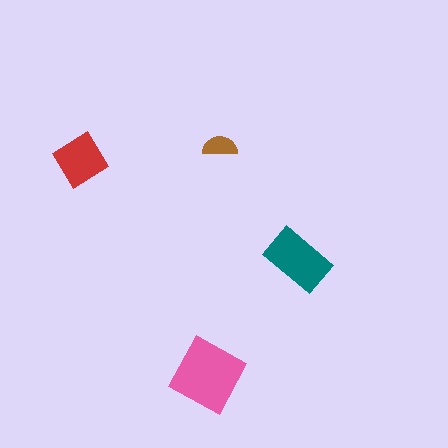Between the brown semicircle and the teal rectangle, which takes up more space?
The teal rectangle.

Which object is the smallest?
The brown semicircle.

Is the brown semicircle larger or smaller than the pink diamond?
Smaller.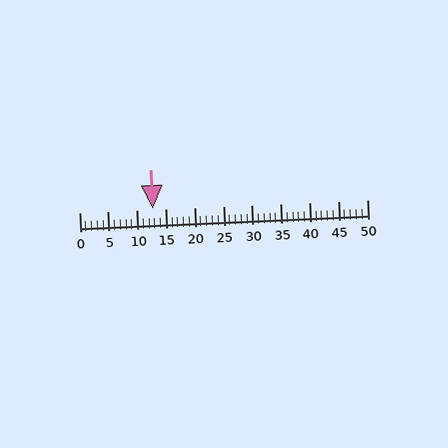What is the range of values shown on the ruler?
The ruler shows values from 0 to 50.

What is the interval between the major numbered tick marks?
The major tick marks are spaced 5 units apart.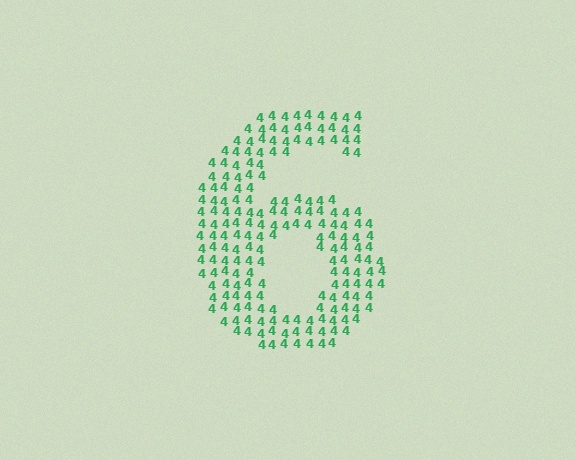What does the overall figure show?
The overall figure shows the digit 6.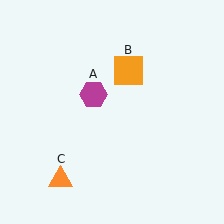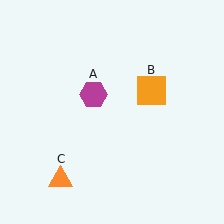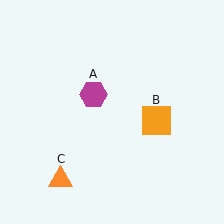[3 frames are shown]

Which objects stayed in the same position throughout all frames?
Magenta hexagon (object A) and orange triangle (object C) remained stationary.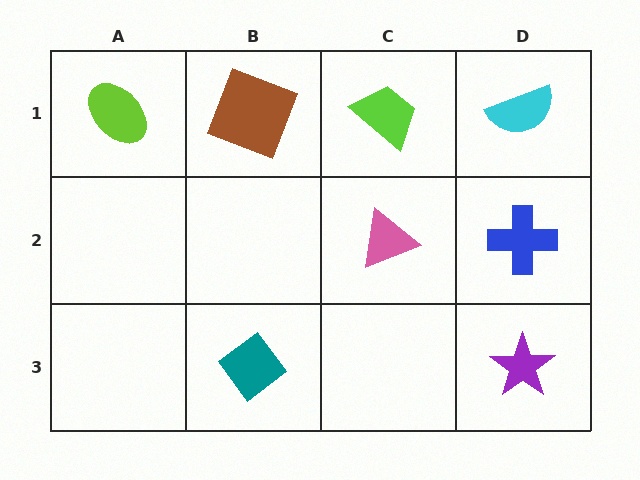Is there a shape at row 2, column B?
No, that cell is empty.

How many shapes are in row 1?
4 shapes.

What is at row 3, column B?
A teal diamond.